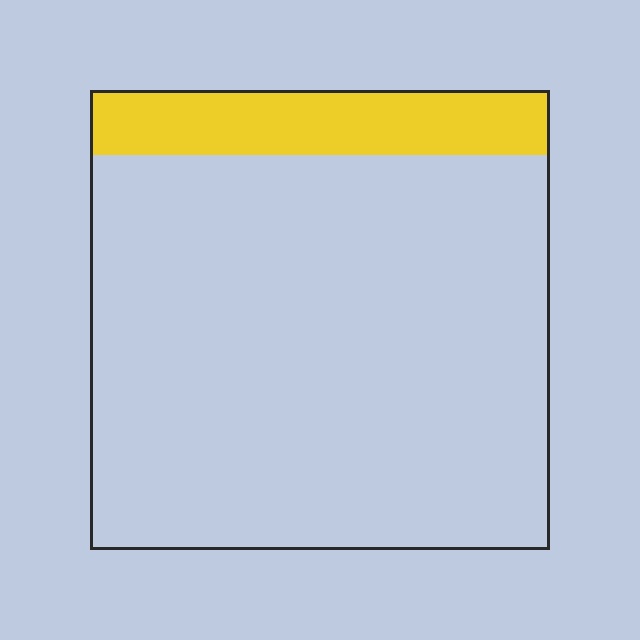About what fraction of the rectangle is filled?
About one eighth (1/8).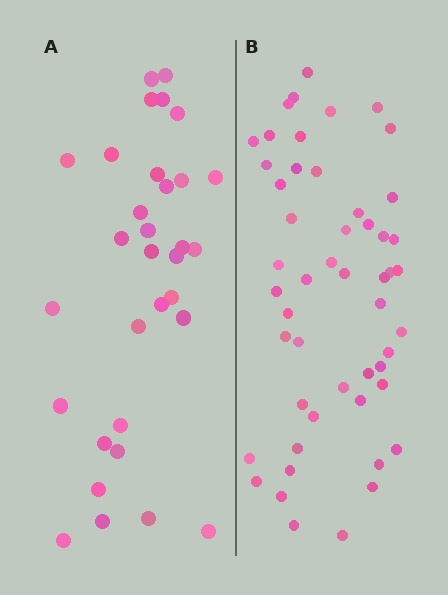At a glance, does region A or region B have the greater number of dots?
Region B (the right region) has more dots.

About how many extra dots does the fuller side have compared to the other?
Region B has approximately 20 more dots than region A.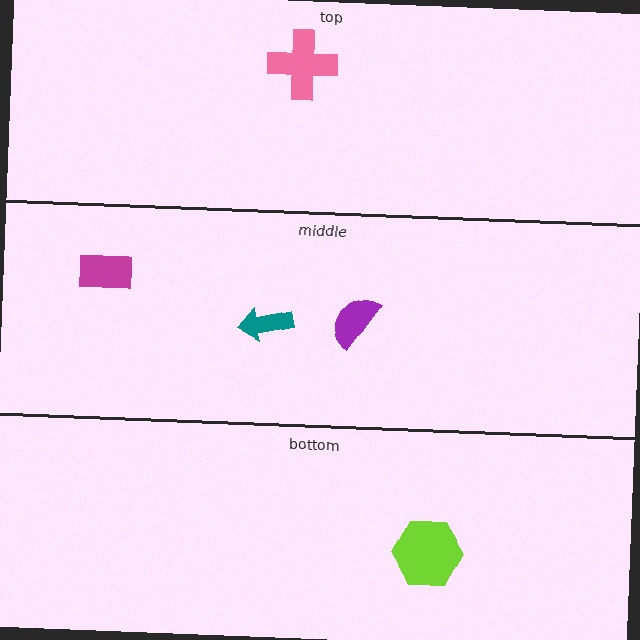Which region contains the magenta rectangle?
The middle region.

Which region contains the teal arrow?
The middle region.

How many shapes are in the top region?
1.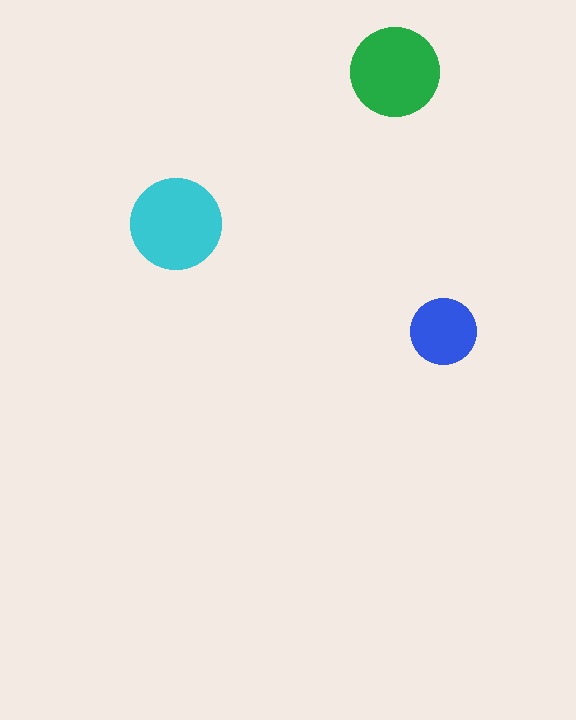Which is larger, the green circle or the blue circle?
The green one.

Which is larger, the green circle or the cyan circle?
The cyan one.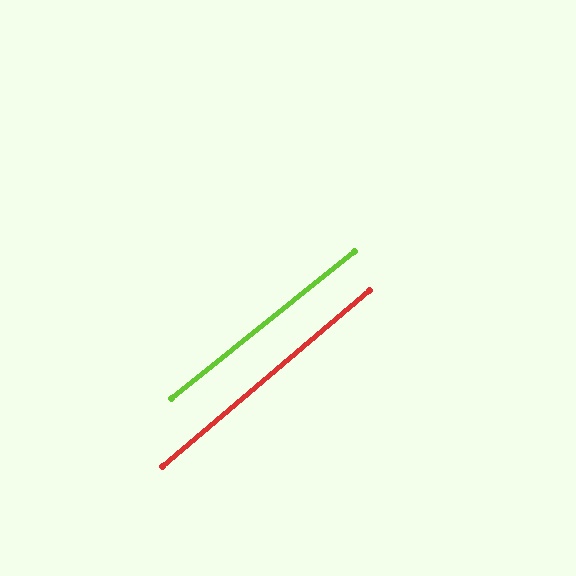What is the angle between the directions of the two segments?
Approximately 2 degrees.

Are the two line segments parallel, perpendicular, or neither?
Parallel — their directions differ by only 1.8°.